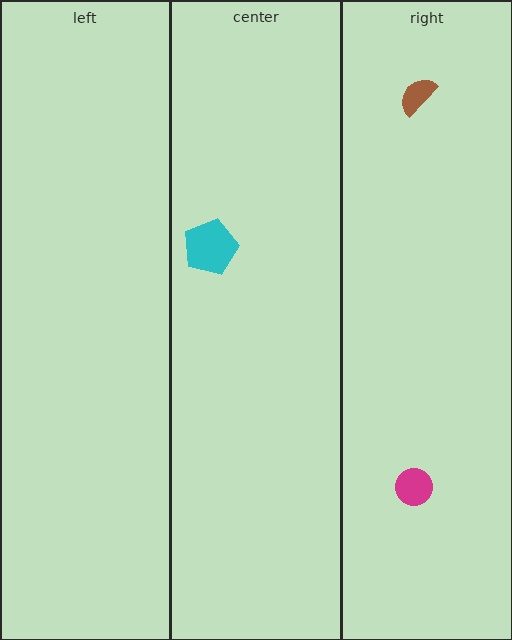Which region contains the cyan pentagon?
The center region.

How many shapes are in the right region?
2.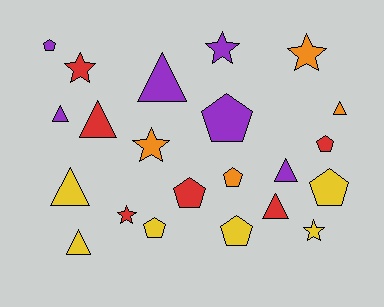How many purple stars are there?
There is 1 purple star.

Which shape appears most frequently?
Triangle, with 8 objects.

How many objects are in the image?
There are 22 objects.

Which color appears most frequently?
Yellow, with 6 objects.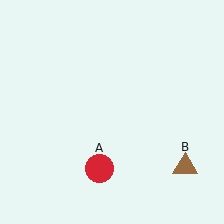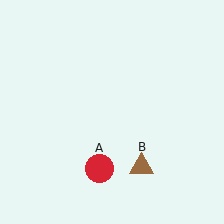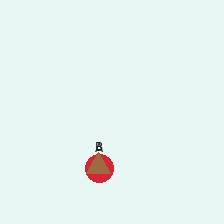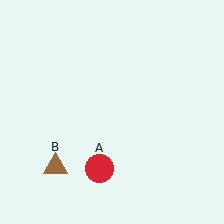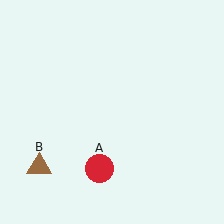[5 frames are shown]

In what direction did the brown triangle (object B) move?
The brown triangle (object B) moved left.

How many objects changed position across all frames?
1 object changed position: brown triangle (object B).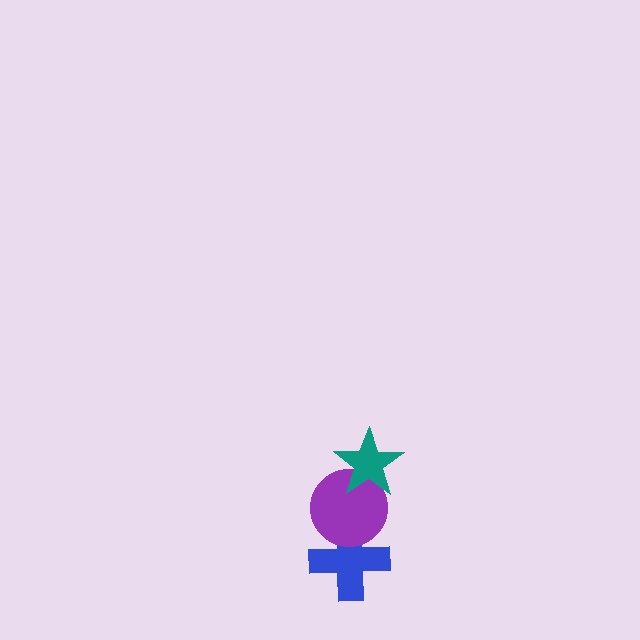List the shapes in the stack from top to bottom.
From top to bottom: the teal star, the purple circle, the blue cross.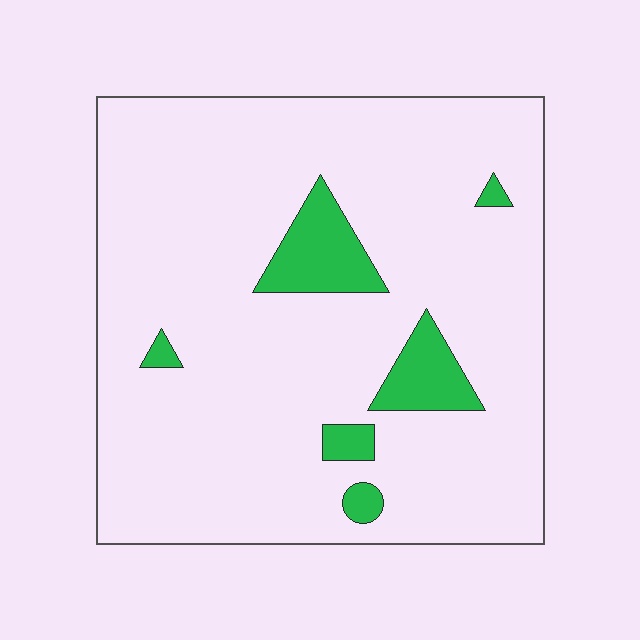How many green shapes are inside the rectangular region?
6.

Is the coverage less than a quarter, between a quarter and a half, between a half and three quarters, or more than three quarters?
Less than a quarter.